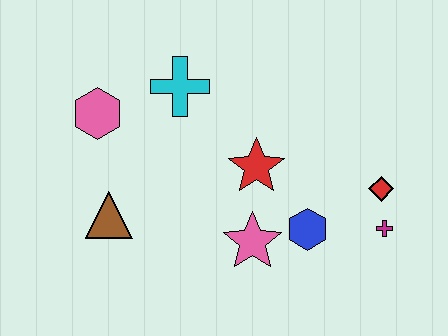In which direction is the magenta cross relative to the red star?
The magenta cross is to the right of the red star.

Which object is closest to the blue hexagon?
The pink star is closest to the blue hexagon.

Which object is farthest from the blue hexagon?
The pink hexagon is farthest from the blue hexagon.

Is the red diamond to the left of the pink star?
No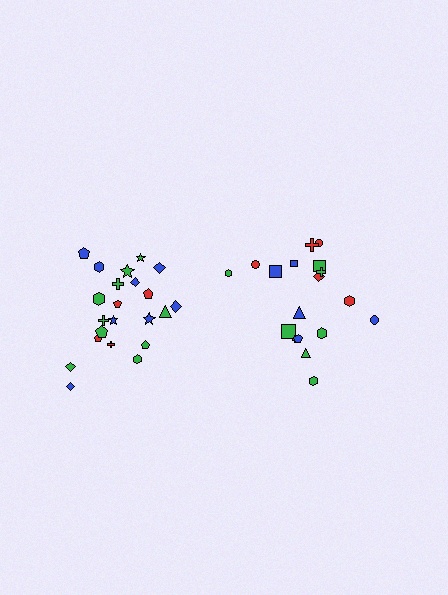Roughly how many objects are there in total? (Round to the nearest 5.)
Roughly 40 objects in total.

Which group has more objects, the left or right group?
The left group.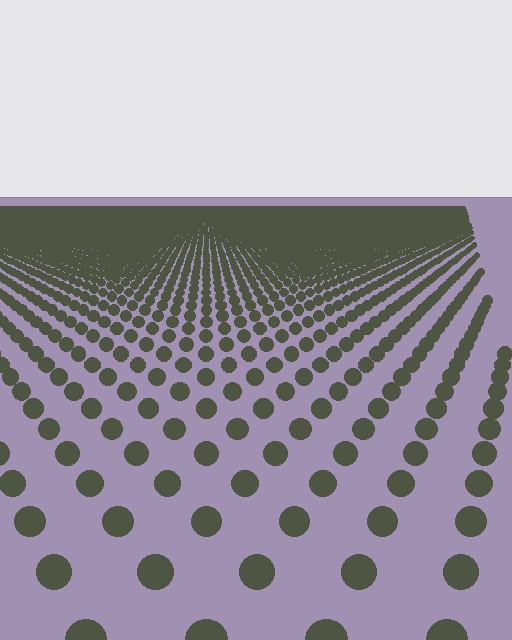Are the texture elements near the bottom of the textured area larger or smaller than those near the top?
Larger. Near the bottom, elements are closer to the viewer and appear at a bigger on-screen size.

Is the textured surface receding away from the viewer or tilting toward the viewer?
The surface is receding away from the viewer. Texture elements get smaller and denser toward the top.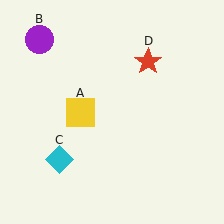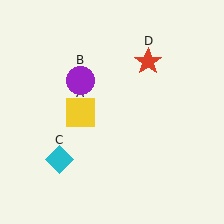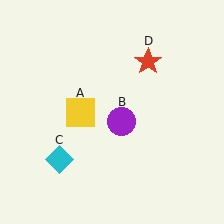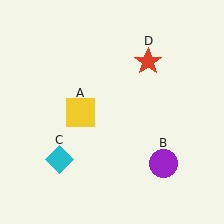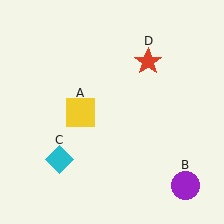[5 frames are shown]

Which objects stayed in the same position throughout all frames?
Yellow square (object A) and cyan diamond (object C) and red star (object D) remained stationary.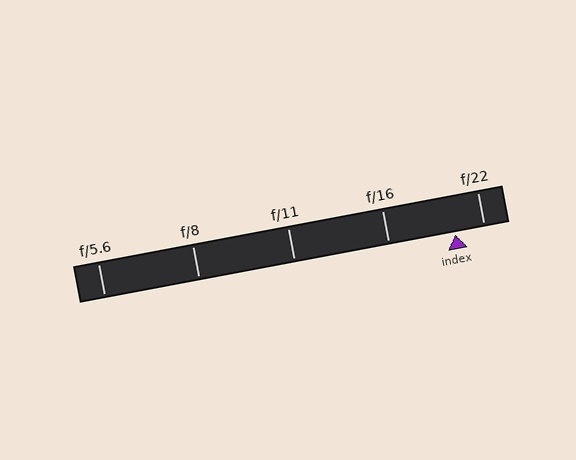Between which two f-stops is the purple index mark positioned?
The index mark is between f/16 and f/22.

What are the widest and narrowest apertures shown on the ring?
The widest aperture shown is f/5.6 and the narrowest is f/22.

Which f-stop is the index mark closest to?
The index mark is closest to f/22.